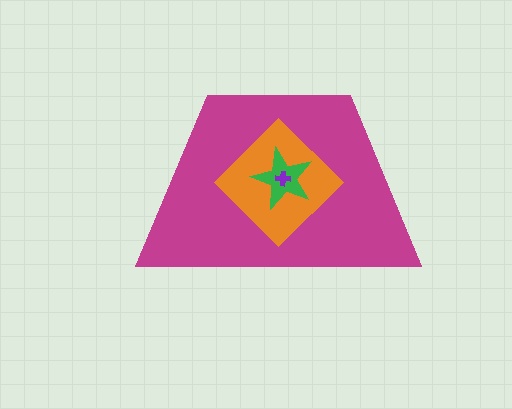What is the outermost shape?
The magenta trapezoid.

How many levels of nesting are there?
4.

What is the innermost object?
The purple cross.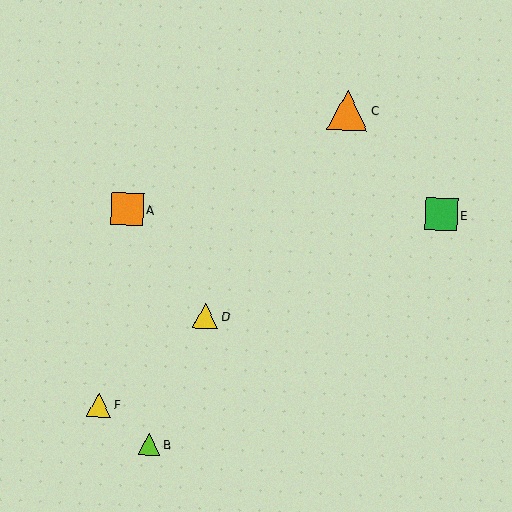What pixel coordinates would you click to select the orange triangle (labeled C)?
Click at (348, 110) to select the orange triangle C.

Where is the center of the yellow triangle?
The center of the yellow triangle is at (205, 316).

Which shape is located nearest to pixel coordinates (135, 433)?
The lime triangle (labeled B) at (149, 444) is nearest to that location.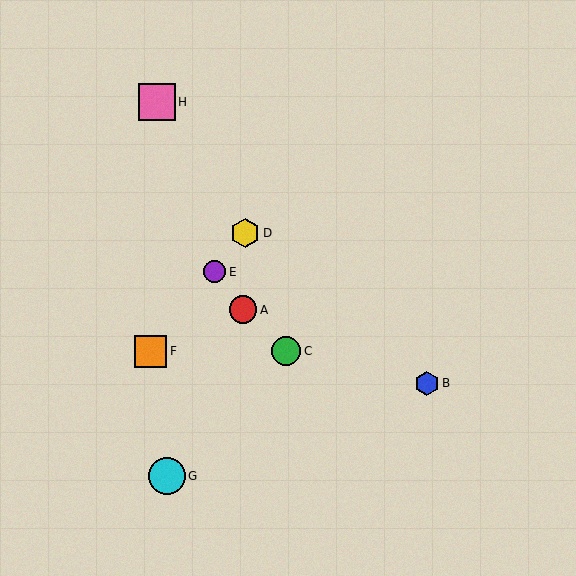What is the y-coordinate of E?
Object E is at y≈272.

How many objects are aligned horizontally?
2 objects (C, F) are aligned horizontally.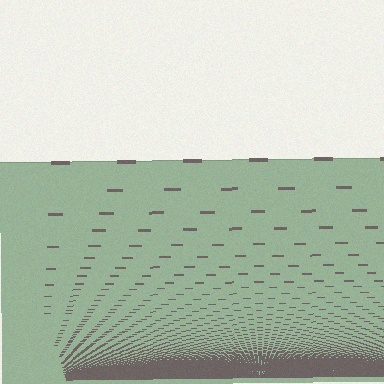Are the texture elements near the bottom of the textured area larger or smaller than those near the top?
Smaller. The gradient is inverted — elements near the bottom are smaller and denser.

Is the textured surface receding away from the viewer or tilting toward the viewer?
The surface appears to tilt toward the viewer. Texture elements get larger and sparser toward the top.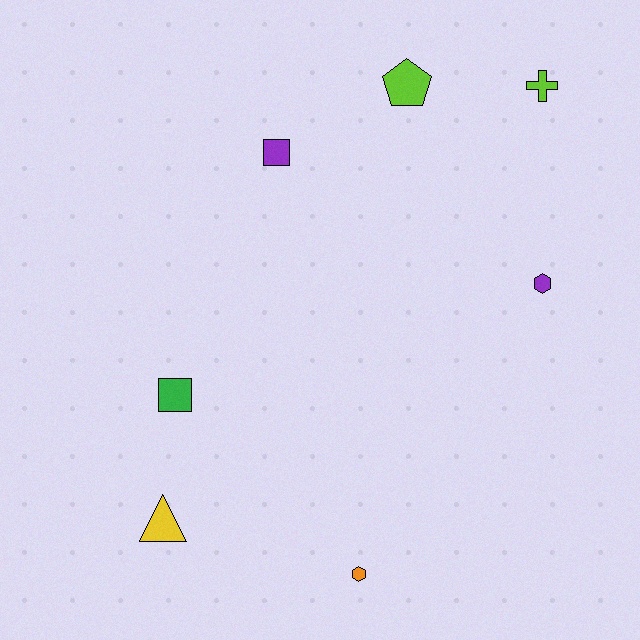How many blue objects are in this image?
There are no blue objects.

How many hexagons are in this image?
There are 2 hexagons.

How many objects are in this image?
There are 7 objects.